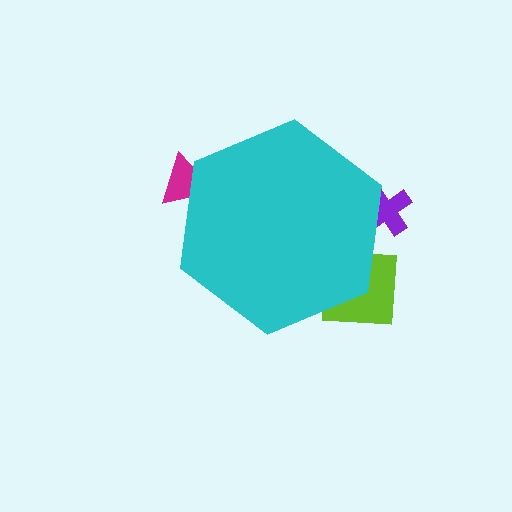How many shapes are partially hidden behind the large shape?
3 shapes are partially hidden.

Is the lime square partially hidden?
Yes, the lime square is partially hidden behind the cyan hexagon.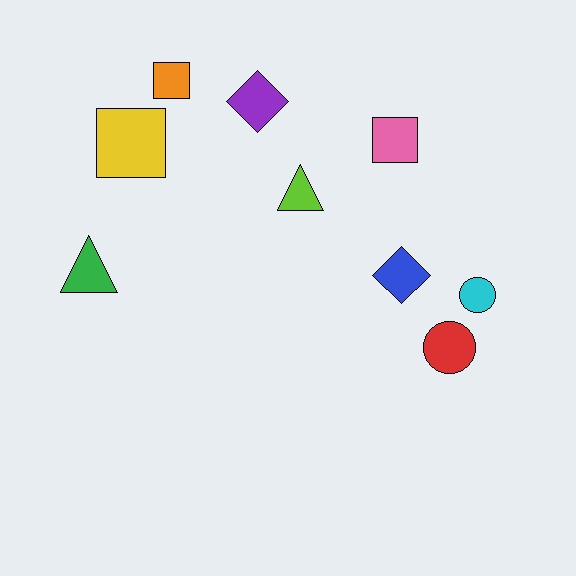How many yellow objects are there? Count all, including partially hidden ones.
There is 1 yellow object.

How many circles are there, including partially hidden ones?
There are 2 circles.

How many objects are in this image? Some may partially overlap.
There are 9 objects.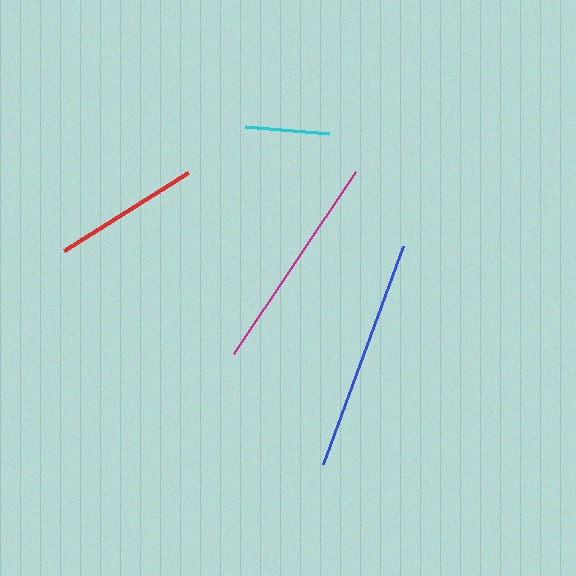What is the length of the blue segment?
The blue segment is approximately 232 pixels long.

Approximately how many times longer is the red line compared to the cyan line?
The red line is approximately 1.7 times the length of the cyan line.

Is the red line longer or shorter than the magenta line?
The magenta line is longer than the red line.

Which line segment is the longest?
The blue line is the longest at approximately 232 pixels.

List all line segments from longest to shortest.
From longest to shortest: blue, magenta, red, cyan.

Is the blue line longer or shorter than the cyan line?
The blue line is longer than the cyan line.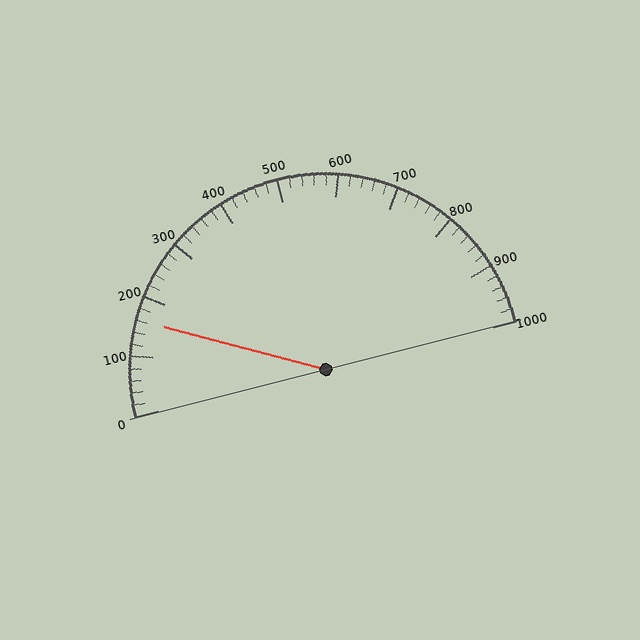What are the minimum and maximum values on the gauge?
The gauge ranges from 0 to 1000.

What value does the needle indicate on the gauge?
The needle indicates approximately 160.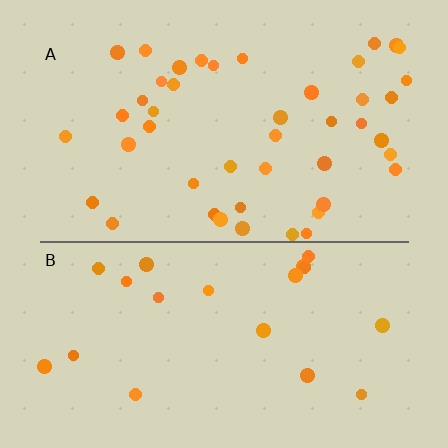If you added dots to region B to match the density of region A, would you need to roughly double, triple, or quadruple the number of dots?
Approximately double.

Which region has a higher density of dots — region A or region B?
A (the top).